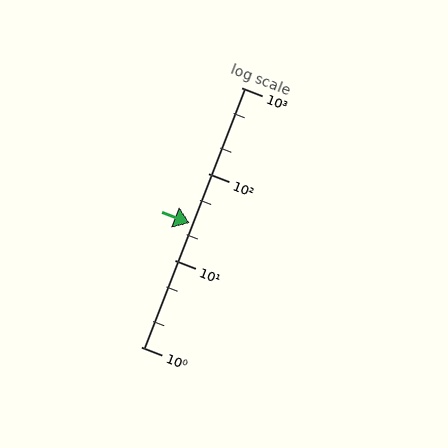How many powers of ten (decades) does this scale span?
The scale spans 3 decades, from 1 to 1000.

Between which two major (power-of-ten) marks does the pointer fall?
The pointer is between 10 and 100.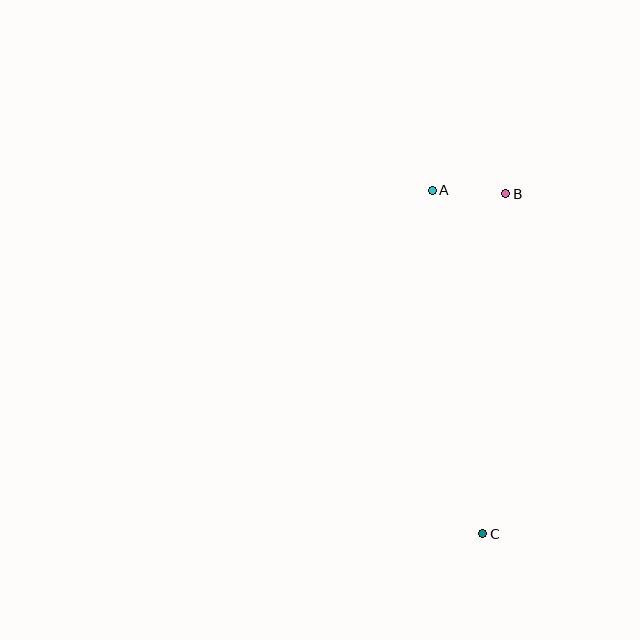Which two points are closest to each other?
Points A and B are closest to each other.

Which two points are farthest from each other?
Points A and C are farthest from each other.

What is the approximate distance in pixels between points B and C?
The distance between B and C is approximately 341 pixels.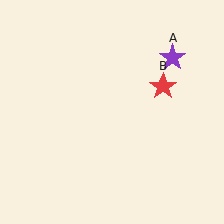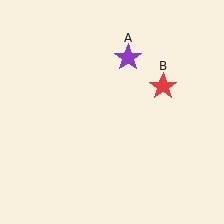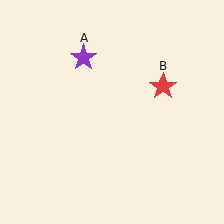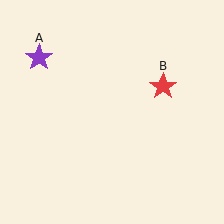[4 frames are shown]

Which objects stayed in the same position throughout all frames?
Red star (object B) remained stationary.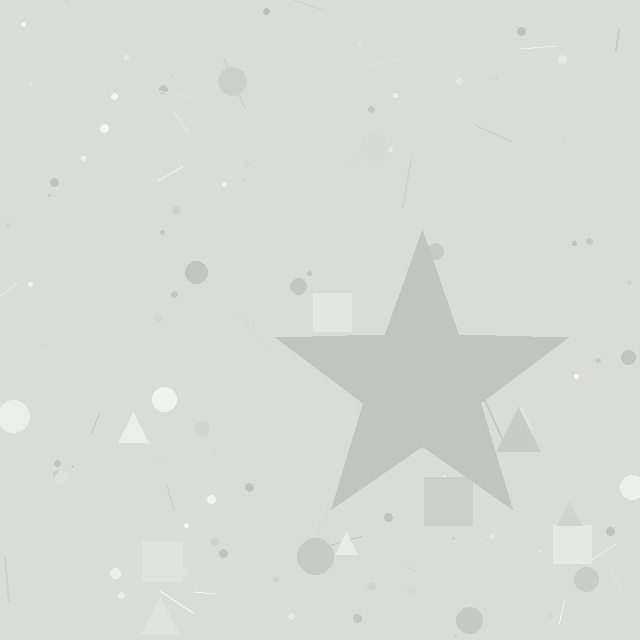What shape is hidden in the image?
A star is hidden in the image.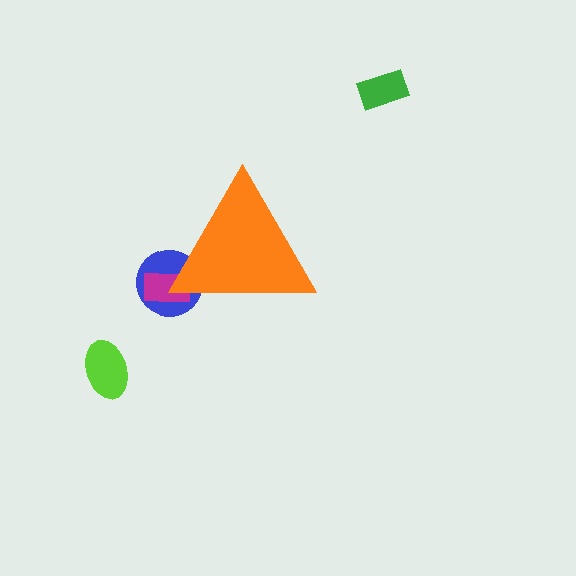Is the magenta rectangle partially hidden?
Yes, the magenta rectangle is partially hidden behind the orange triangle.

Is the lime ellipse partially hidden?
No, the lime ellipse is fully visible.